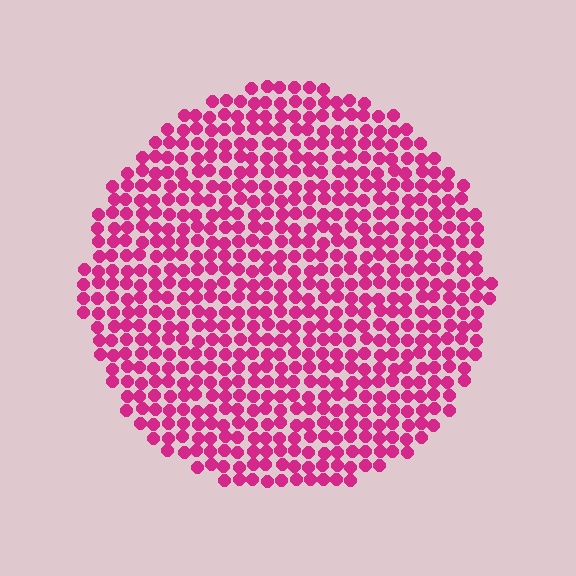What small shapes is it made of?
It is made of small circles.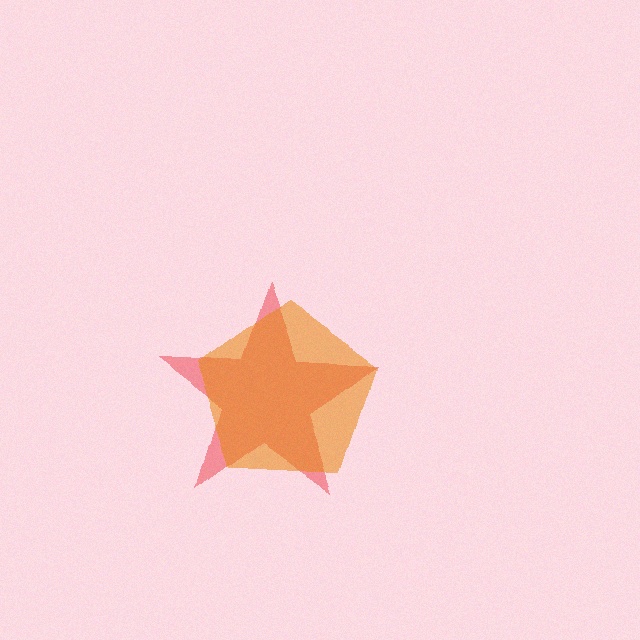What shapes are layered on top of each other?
The layered shapes are: a red star, an orange pentagon.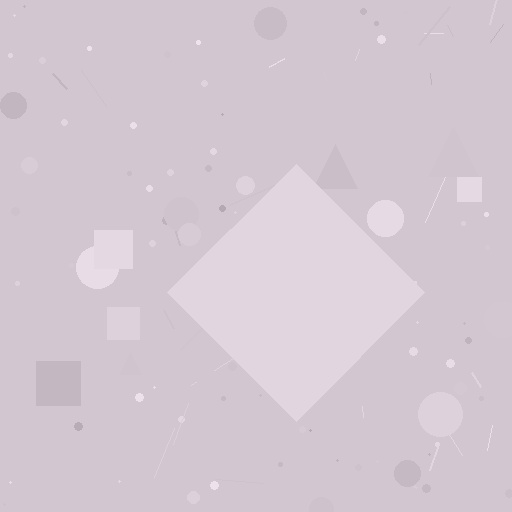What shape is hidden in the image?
A diamond is hidden in the image.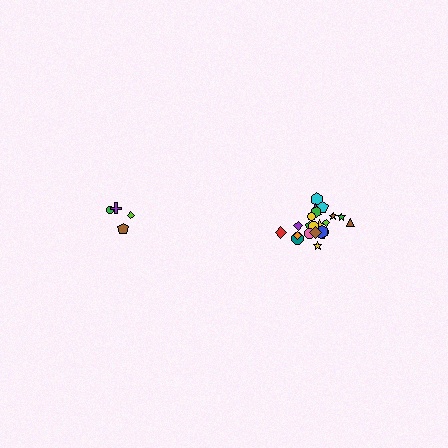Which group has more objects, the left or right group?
The right group.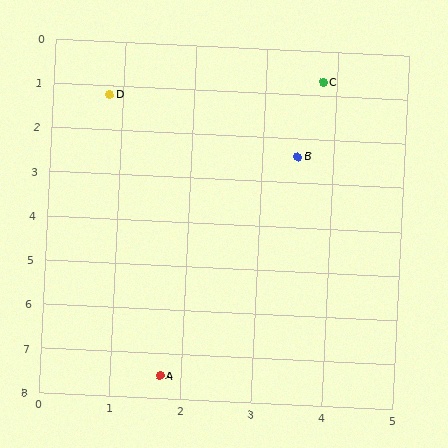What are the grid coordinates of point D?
Point D is at approximately (0.8, 1.2).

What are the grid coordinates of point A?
Point A is at approximately (1.7, 7.5).